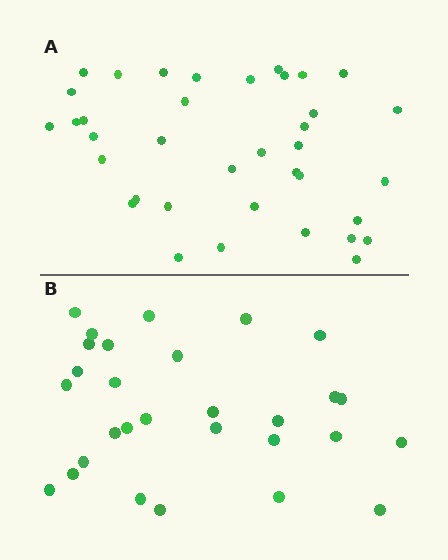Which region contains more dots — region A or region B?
Region A (the top region) has more dots.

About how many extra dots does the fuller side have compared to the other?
Region A has roughly 8 or so more dots than region B.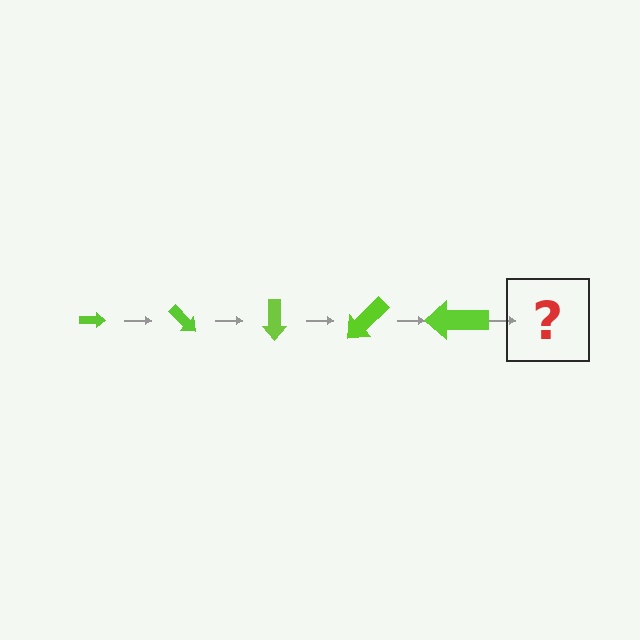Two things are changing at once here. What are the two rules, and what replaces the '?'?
The two rules are that the arrow grows larger each step and it rotates 45 degrees each step. The '?' should be an arrow, larger than the previous one and rotated 225 degrees from the start.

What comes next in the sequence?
The next element should be an arrow, larger than the previous one and rotated 225 degrees from the start.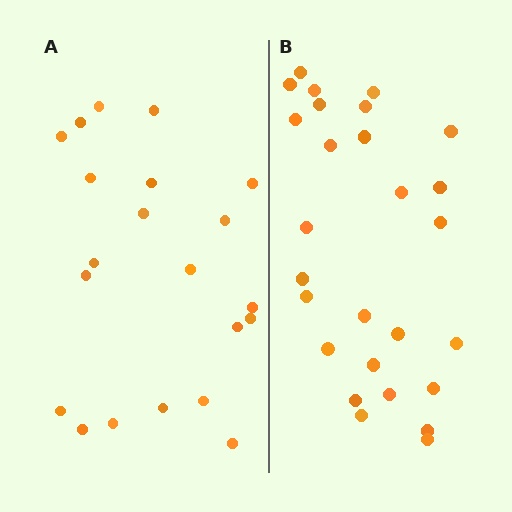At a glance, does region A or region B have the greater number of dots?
Region B (the right region) has more dots.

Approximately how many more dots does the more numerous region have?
Region B has about 6 more dots than region A.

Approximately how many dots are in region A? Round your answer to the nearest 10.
About 20 dots. (The exact count is 21, which rounds to 20.)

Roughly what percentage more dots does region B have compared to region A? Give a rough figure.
About 30% more.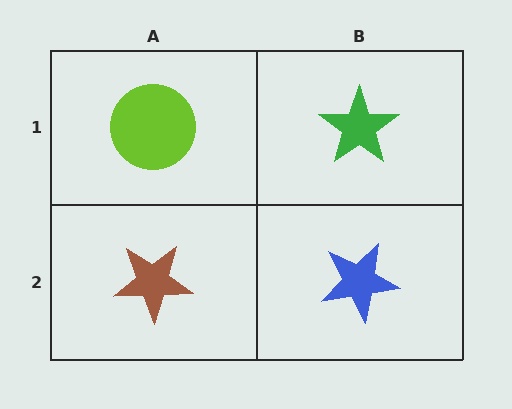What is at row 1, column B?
A green star.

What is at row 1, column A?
A lime circle.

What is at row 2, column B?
A blue star.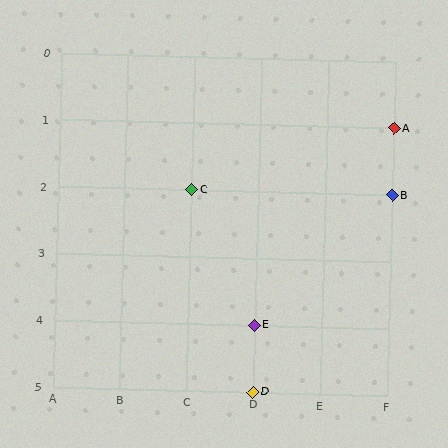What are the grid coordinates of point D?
Point D is at grid coordinates (D, 5).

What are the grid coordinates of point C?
Point C is at grid coordinates (C, 2).